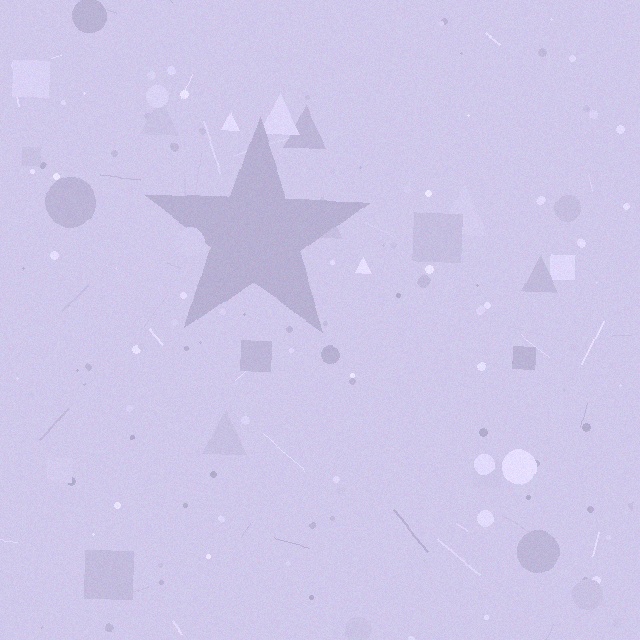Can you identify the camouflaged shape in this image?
The camouflaged shape is a star.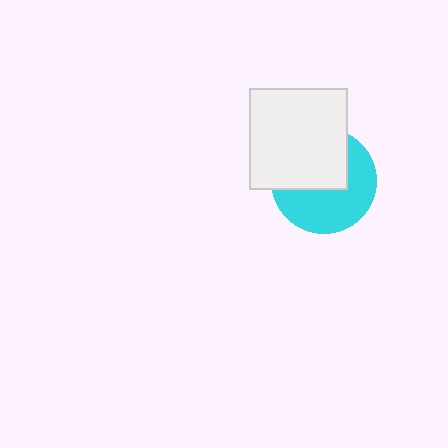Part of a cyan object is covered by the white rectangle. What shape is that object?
It is a circle.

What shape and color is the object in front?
The object in front is a white rectangle.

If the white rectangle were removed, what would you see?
You would see the complete cyan circle.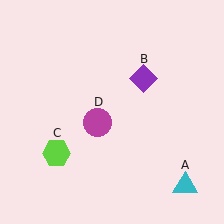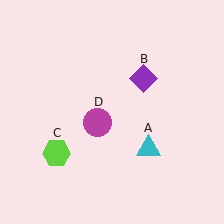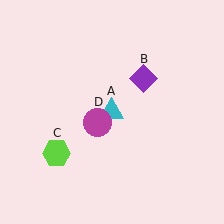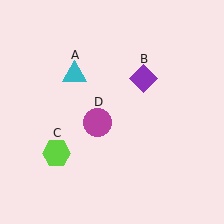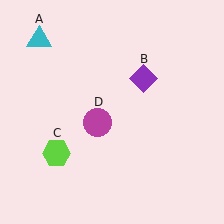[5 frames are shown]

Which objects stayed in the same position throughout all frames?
Purple diamond (object B) and lime hexagon (object C) and magenta circle (object D) remained stationary.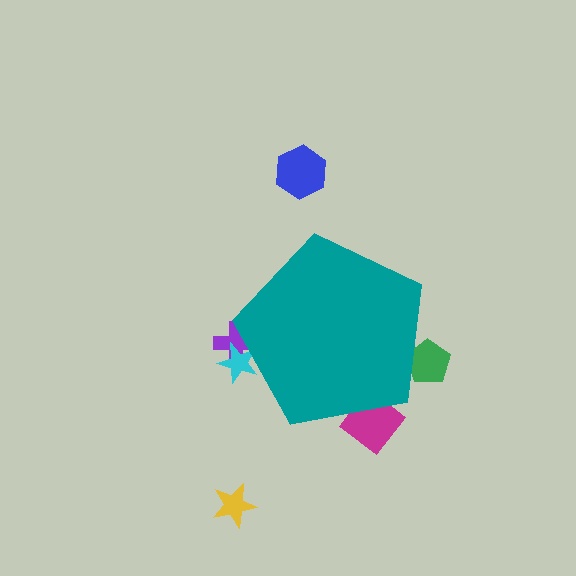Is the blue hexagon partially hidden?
No, the blue hexagon is fully visible.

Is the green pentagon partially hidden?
Yes, the green pentagon is partially hidden behind the teal pentagon.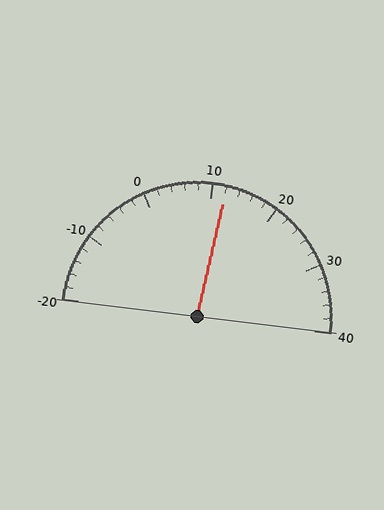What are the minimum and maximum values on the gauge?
The gauge ranges from -20 to 40.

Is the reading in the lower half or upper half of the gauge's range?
The reading is in the upper half of the range (-20 to 40).